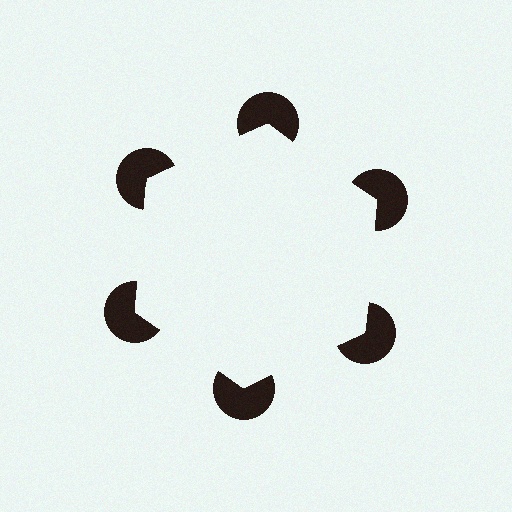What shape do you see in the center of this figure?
An illusory hexagon — its edges are inferred from the aligned wedge cuts in the pac-man discs, not physically drawn.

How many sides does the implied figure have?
6 sides.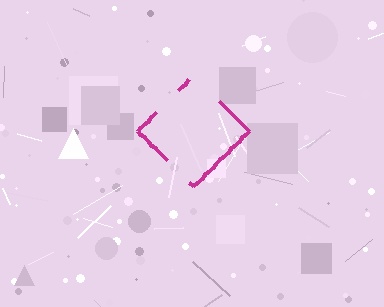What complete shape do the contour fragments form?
The contour fragments form a diamond.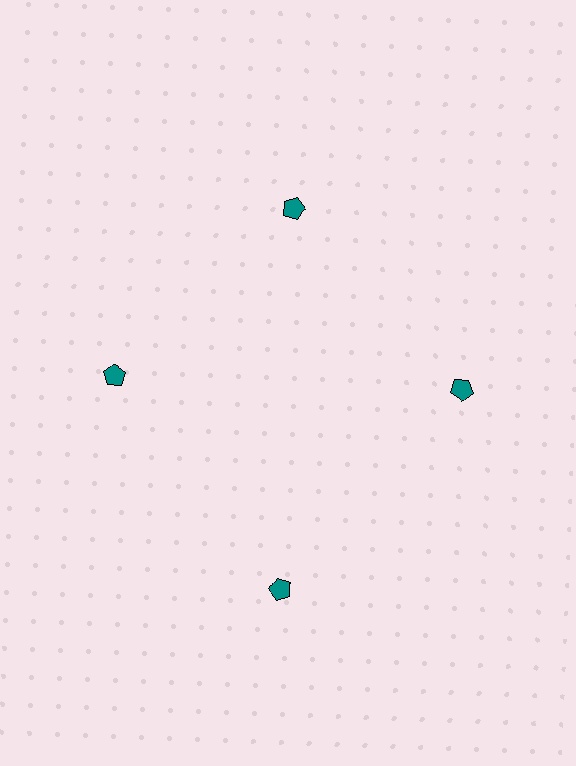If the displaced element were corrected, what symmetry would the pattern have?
It would have 4-fold rotational symmetry — the pattern would map onto itself every 90 degrees.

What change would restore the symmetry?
The symmetry would be restored by moving it inward, back onto the ring so that all 4 pentagons sit at equal angles and equal distance from the center.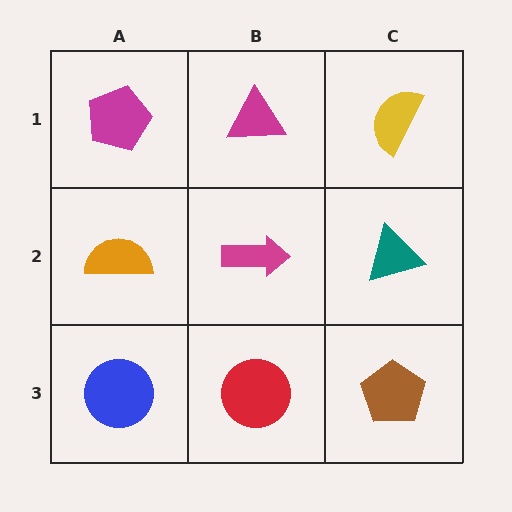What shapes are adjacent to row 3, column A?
An orange semicircle (row 2, column A), a red circle (row 3, column B).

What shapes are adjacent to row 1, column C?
A teal triangle (row 2, column C), a magenta triangle (row 1, column B).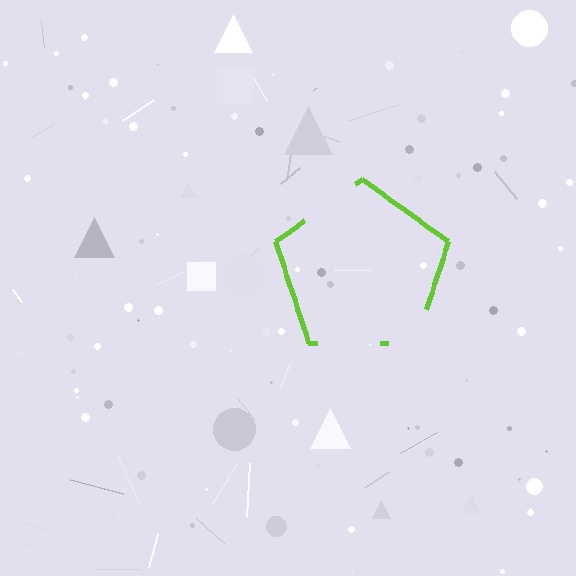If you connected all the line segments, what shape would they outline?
They would outline a pentagon.